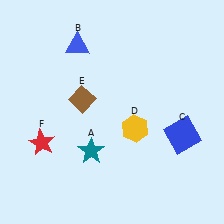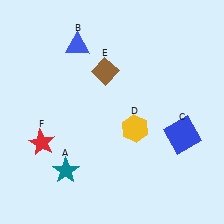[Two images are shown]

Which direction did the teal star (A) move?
The teal star (A) moved left.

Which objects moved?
The objects that moved are: the teal star (A), the brown diamond (E).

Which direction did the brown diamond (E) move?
The brown diamond (E) moved up.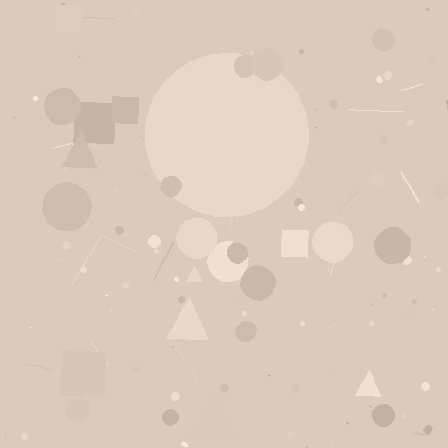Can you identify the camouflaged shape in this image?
The camouflaged shape is a circle.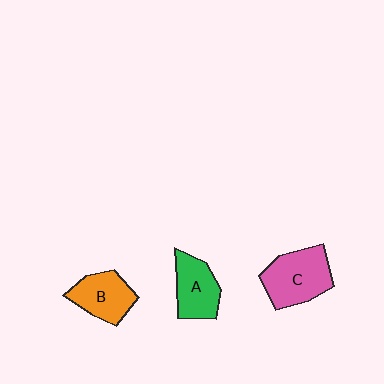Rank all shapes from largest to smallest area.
From largest to smallest: C (pink), B (orange), A (green).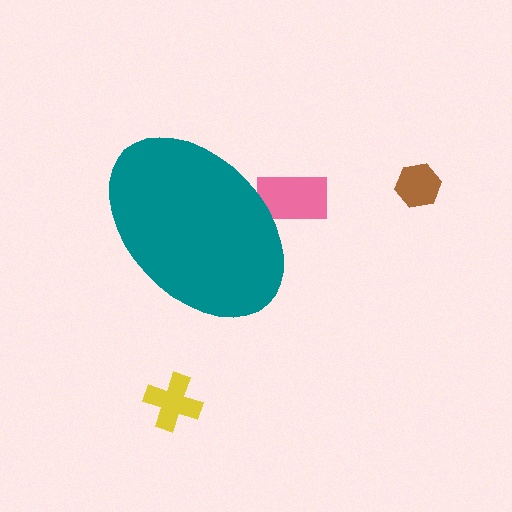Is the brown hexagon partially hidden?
No, the brown hexagon is fully visible.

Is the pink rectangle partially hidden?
Yes, the pink rectangle is partially hidden behind the teal ellipse.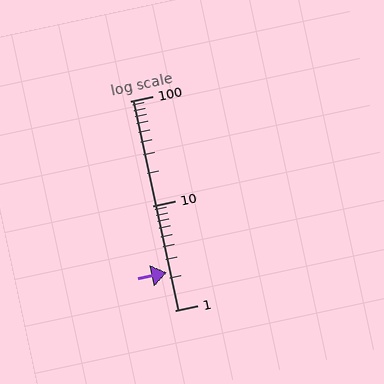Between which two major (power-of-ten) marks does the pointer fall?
The pointer is between 1 and 10.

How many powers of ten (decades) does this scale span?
The scale spans 2 decades, from 1 to 100.